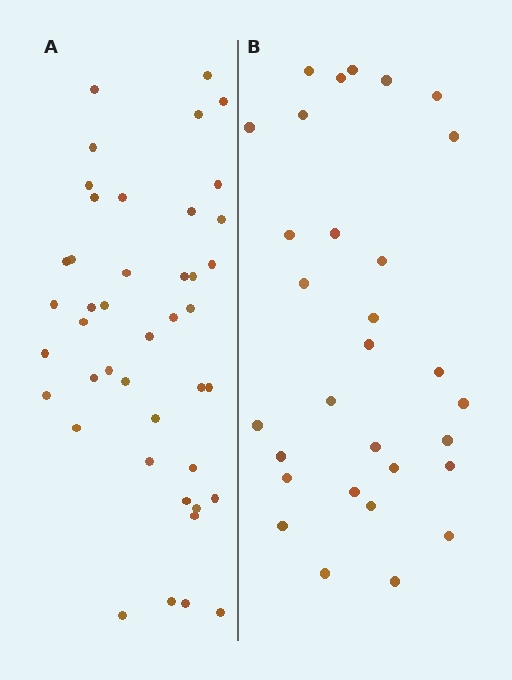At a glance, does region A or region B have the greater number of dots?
Region A (the left region) has more dots.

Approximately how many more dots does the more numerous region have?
Region A has approximately 15 more dots than region B.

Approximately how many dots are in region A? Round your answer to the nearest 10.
About 40 dots. (The exact count is 43, which rounds to 40.)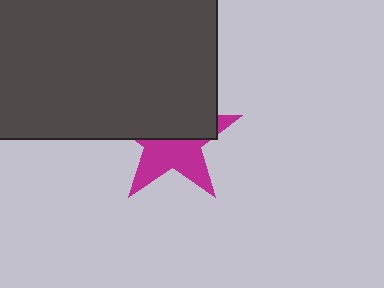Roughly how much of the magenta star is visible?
About half of it is visible (roughly 48%).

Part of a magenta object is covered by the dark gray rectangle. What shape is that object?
It is a star.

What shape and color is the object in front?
The object in front is a dark gray rectangle.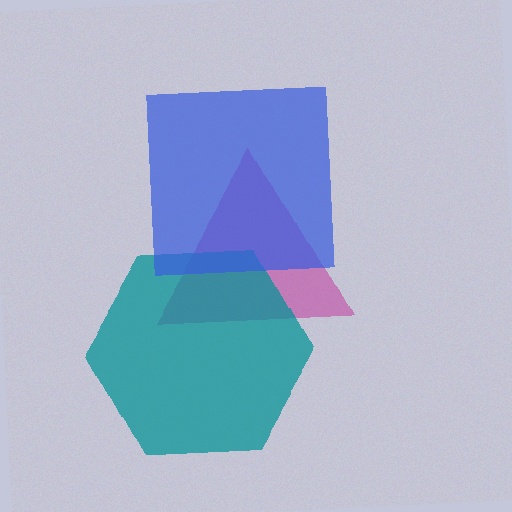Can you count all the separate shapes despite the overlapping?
Yes, there are 3 separate shapes.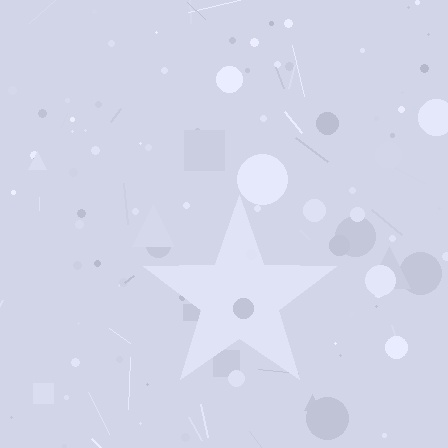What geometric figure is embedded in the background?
A star is embedded in the background.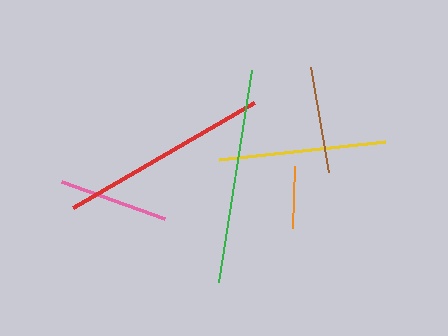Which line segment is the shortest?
The orange line is the shortest at approximately 62 pixels.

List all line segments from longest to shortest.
From longest to shortest: green, red, yellow, pink, brown, orange.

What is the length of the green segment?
The green segment is approximately 215 pixels long.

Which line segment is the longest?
The green line is the longest at approximately 215 pixels.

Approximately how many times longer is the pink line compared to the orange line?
The pink line is approximately 1.8 times the length of the orange line.